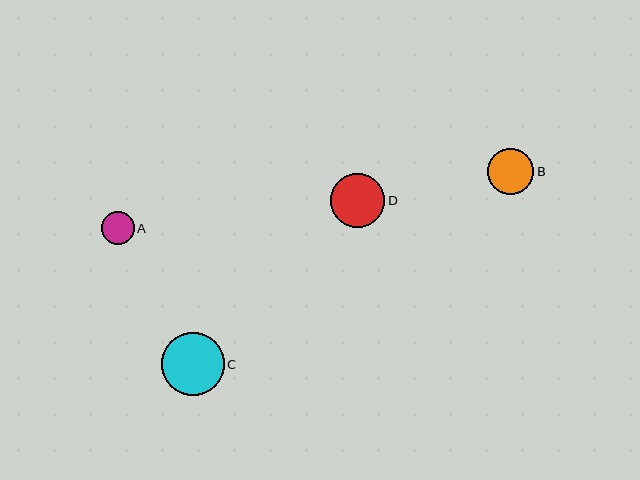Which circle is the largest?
Circle C is the largest with a size of approximately 63 pixels.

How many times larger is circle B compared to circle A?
Circle B is approximately 1.4 times the size of circle A.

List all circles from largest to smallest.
From largest to smallest: C, D, B, A.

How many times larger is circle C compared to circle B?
Circle C is approximately 1.4 times the size of circle B.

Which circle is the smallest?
Circle A is the smallest with a size of approximately 33 pixels.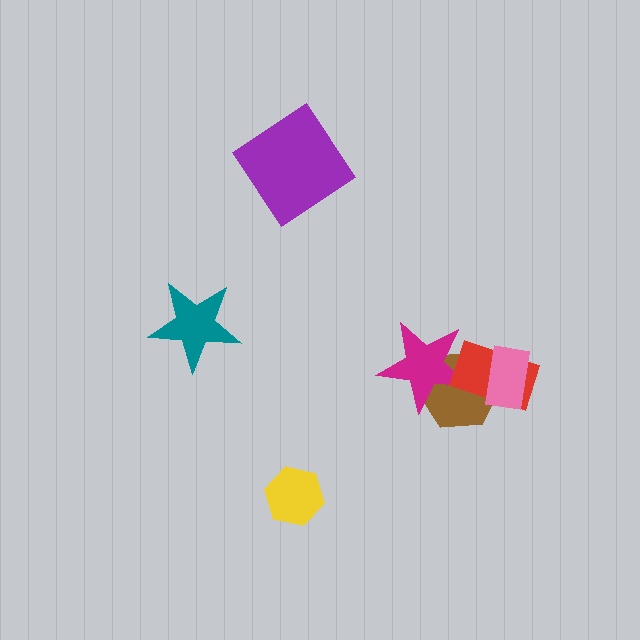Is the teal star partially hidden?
No, no other shape covers it.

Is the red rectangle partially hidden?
Yes, it is partially covered by another shape.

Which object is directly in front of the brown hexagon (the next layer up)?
The magenta star is directly in front of the brown hexagon.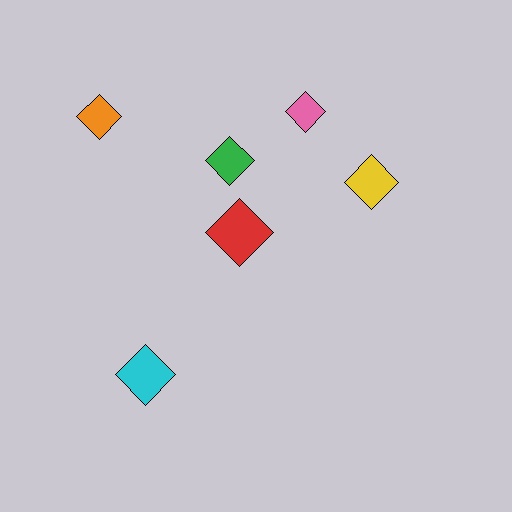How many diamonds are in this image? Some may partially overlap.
There are 6 diamonds.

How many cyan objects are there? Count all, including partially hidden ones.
There is 1 cyan object.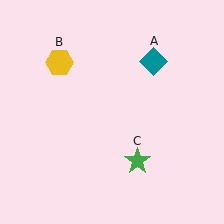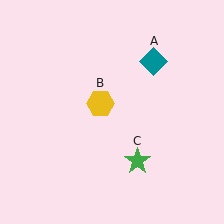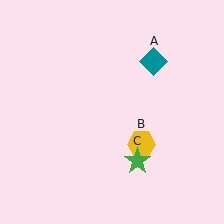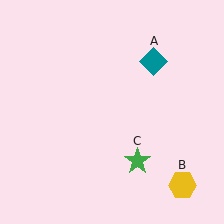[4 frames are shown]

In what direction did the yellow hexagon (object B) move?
The yellow hexagon (object B) moved down and to the right.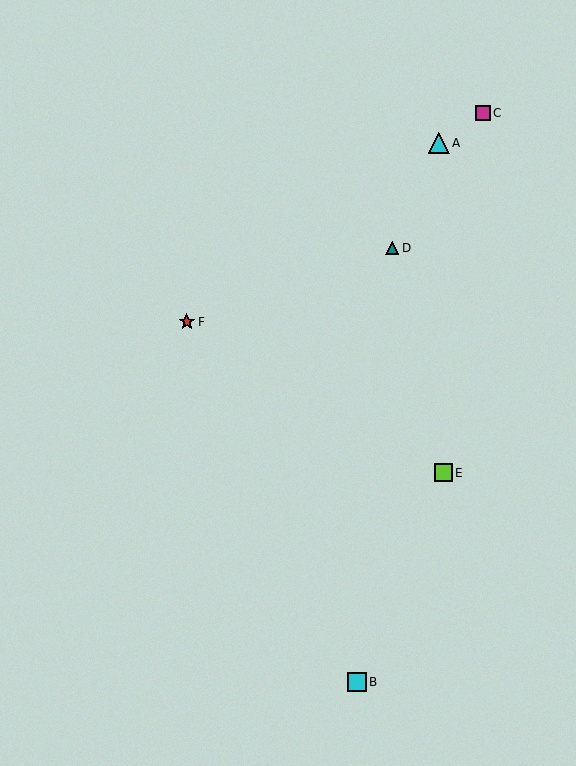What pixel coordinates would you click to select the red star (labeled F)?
Click at (187, 322) to select the red star F.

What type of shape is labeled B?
Shape B is a cyan square.